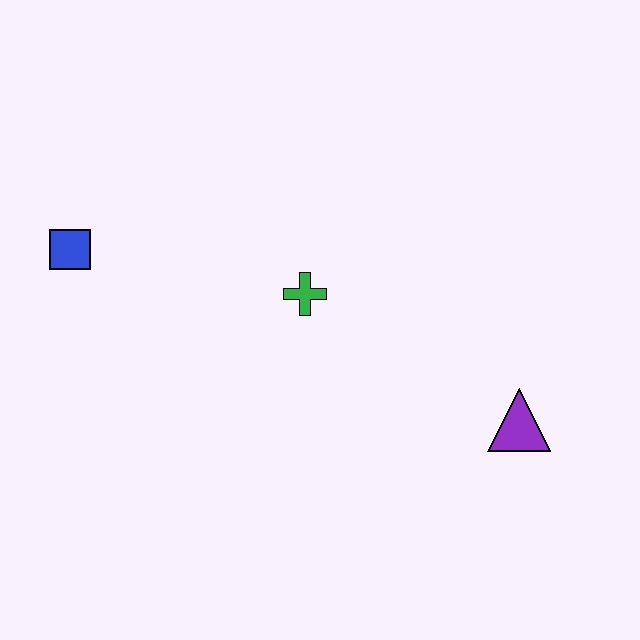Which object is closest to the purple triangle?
The green cross is closest to the purple triangle.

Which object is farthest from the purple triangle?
The blue square is farthest from the purple triangle.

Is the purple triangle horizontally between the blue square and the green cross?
No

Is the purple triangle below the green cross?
Yes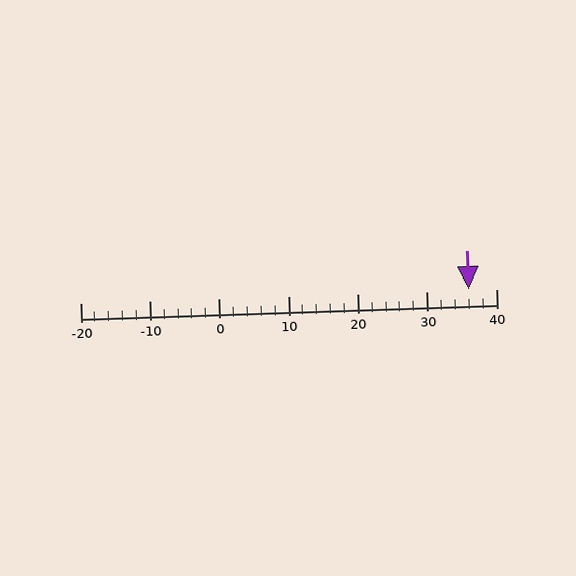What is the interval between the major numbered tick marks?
The major tick marks are spaced 10 units apart.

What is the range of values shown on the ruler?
The ruler shows values from -20 to 40.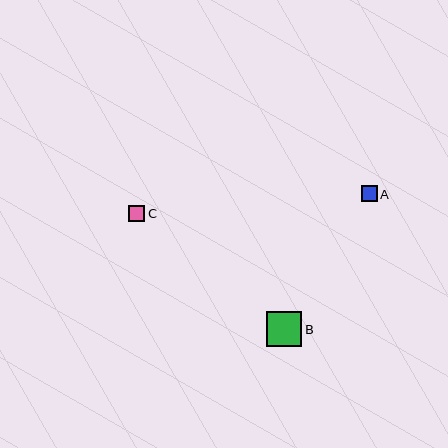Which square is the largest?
Square B is the largest with a size of approximately 35 pixels.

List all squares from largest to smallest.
From largest to smallest: B, A, C.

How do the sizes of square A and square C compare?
Square A and square C are approximately the same size.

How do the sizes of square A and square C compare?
Square A and square C are approximately the same size.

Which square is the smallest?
Square C is the smallest with a size of approximately 16 pixels.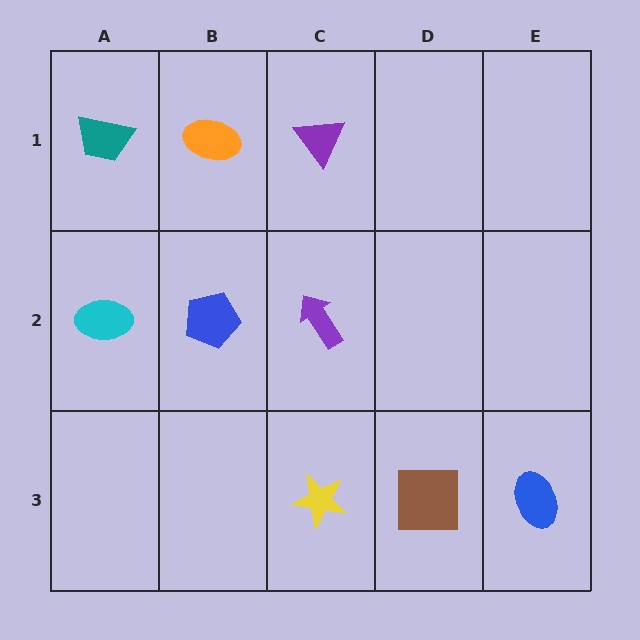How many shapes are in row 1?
3 shapes.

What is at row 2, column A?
A cyan ellipse.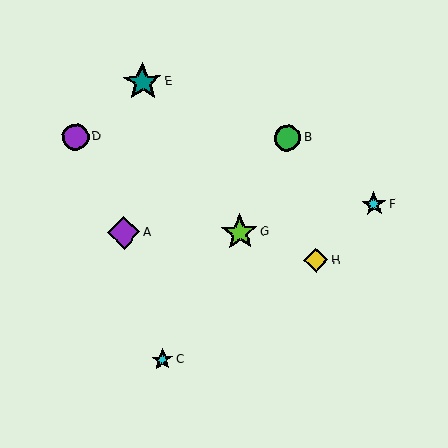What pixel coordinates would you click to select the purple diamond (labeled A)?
Click at (124, 232) to select the purple diamond A.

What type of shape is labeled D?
Shape D is a purple circle.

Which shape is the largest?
The teal star (labeled E) is the largest.